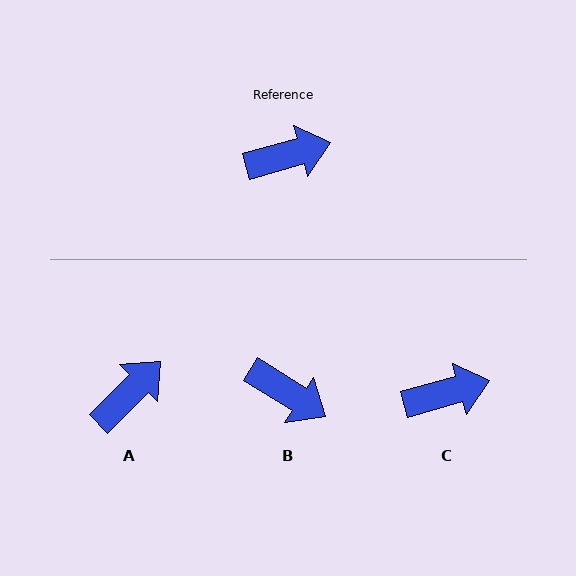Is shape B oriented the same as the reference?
No, it is off by about 48 degrees.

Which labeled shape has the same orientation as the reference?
C.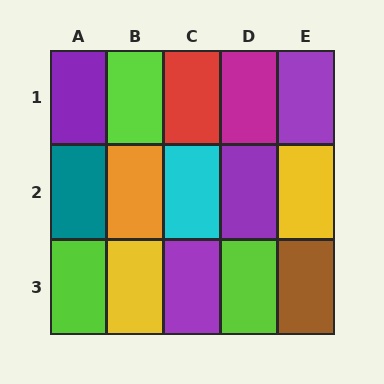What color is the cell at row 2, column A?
Teal.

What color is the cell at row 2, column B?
Orange.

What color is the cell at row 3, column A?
Lime.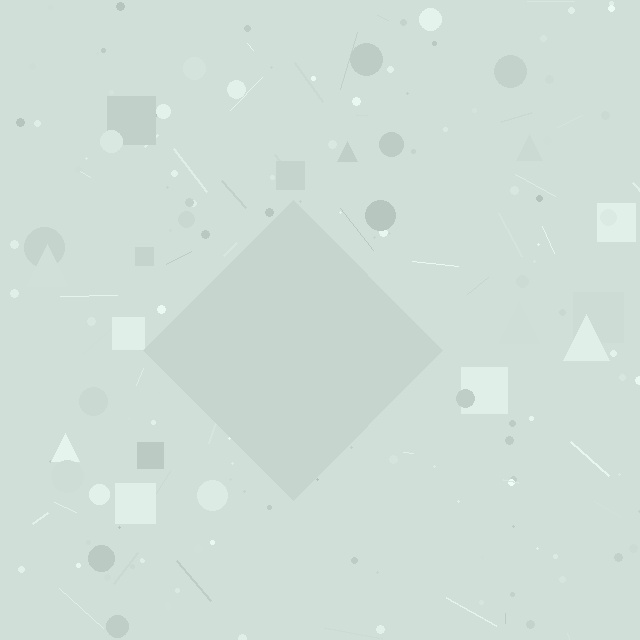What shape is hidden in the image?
A diamond is hidden in the image.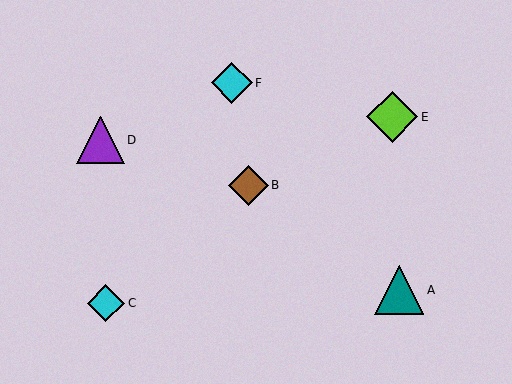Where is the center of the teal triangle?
The center of the teal triangle is at (399, 290).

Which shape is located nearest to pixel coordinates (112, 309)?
The cyan diamond (labeled C) at (106, 303) is nearest to that location.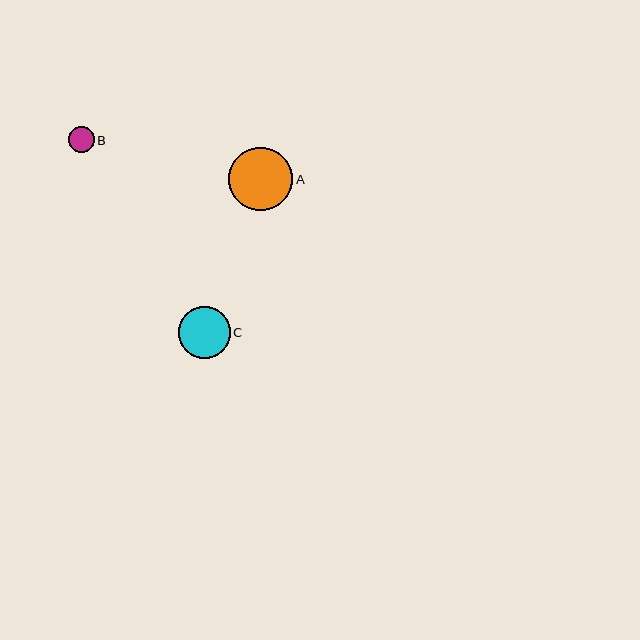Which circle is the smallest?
Circle B is the smallest with a size of approximately 26 pixels.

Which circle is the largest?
Circle A is the largest with a size of approximately 64 pixels.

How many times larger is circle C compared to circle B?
Circle C is approximately 2.0 times the size of circle B.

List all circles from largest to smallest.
From largest to smallest: A, C, B.